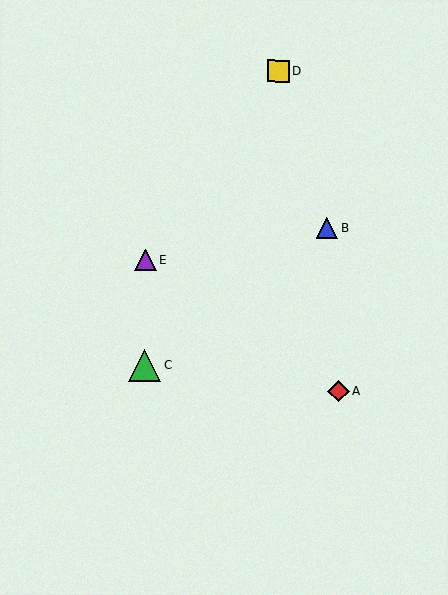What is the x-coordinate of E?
Object E is at x≈146.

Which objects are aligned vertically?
Objects C, E are aligned vertically.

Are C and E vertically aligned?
Yes, both are at x≈145.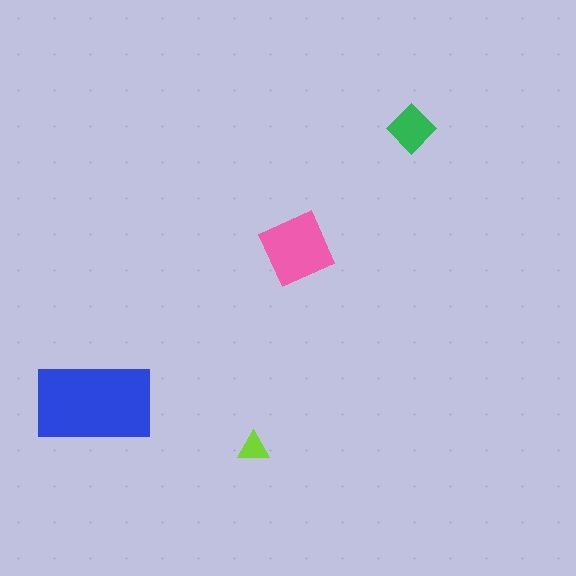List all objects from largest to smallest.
The blue rectangle, the pink square, the green diamond, the lime triangle.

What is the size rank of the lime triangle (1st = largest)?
4th.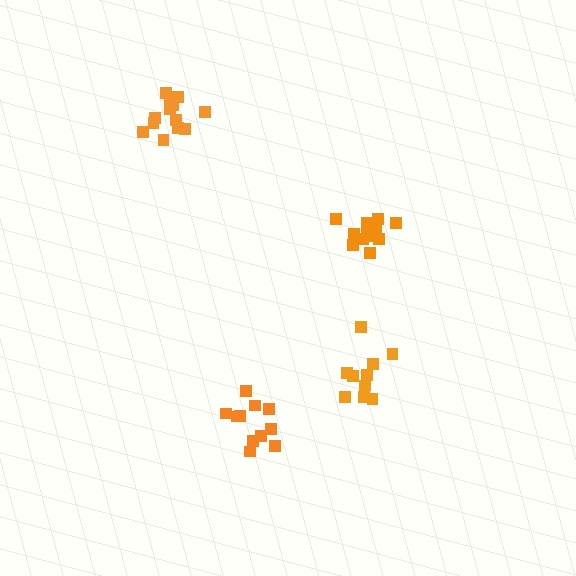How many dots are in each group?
Group 1: 13 dots, Group 2: 11 dots, Group 3: 10 dots, Group 4: 12 dots (46 total).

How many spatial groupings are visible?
There are 4 spatial groupings.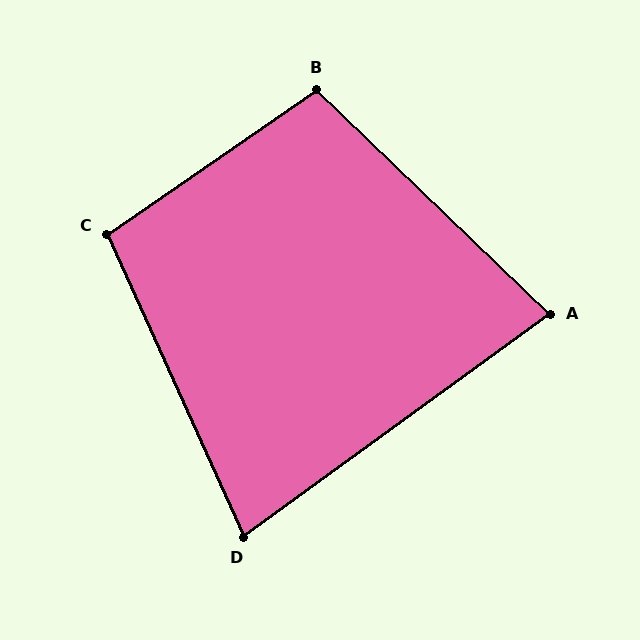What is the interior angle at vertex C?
Approximately 100 degrees (obtuse).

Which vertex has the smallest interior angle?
D, at approximately 78 degrees.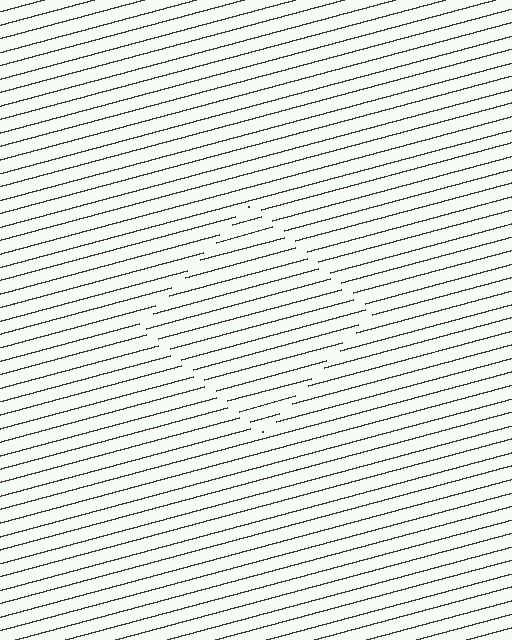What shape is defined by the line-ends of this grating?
An illusory square. The interior of the shape contains the same grating, shifted by half a period — the contour is defined by the phase discontinuity where line-ends from the inner and outer gratings abut.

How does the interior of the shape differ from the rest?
The interior of the shape contains the same grating, shifted by half a period — the contour is defined by the phase discontinuity where line-ends from the inner and outer gratings abut.